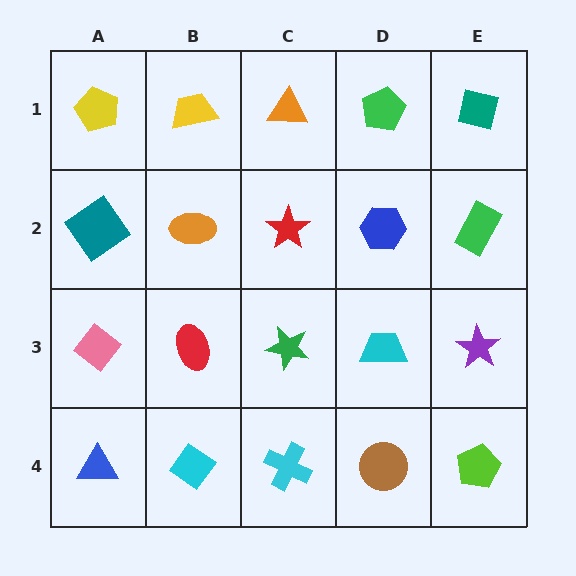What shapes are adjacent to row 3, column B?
An orange ellipse (row 2, column B), a cyan diamond (row 4, column B), a pink diamond (row 3, column A), a green star (row 3, column C).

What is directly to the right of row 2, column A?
An orange ellipse.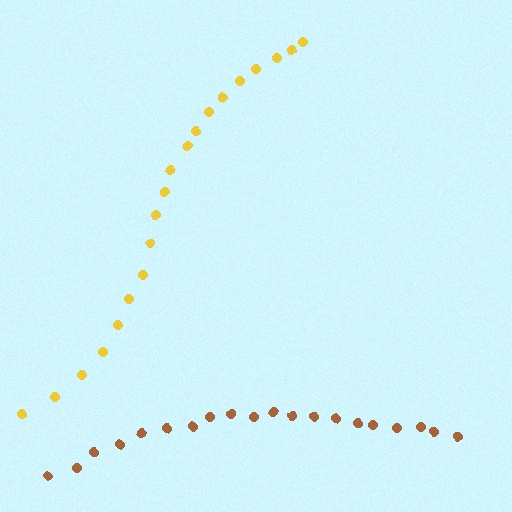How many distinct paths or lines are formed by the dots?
There are 2 distinct paths.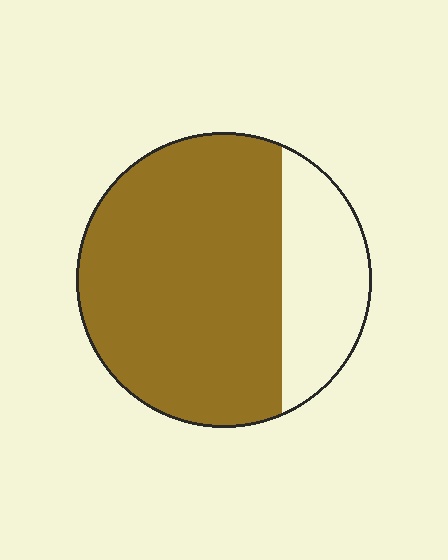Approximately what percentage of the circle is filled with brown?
Approximately 75%.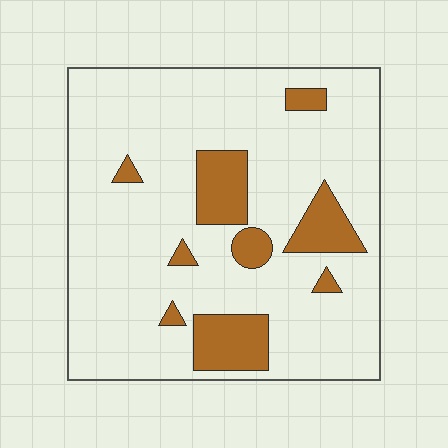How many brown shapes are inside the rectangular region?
9.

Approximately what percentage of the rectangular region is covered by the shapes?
Approximately 15%.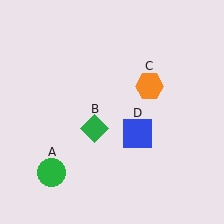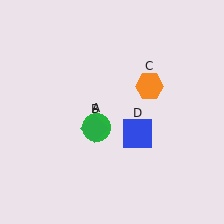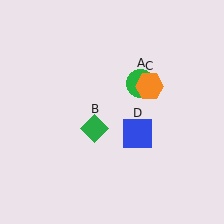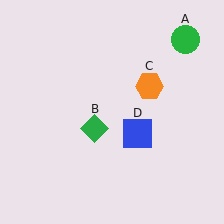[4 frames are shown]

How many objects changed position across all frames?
1 object changed position: green circle (object A).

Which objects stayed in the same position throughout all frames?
Green diamond (object B) and orange hexagon (object C) and blue square (object D) remained stationary.